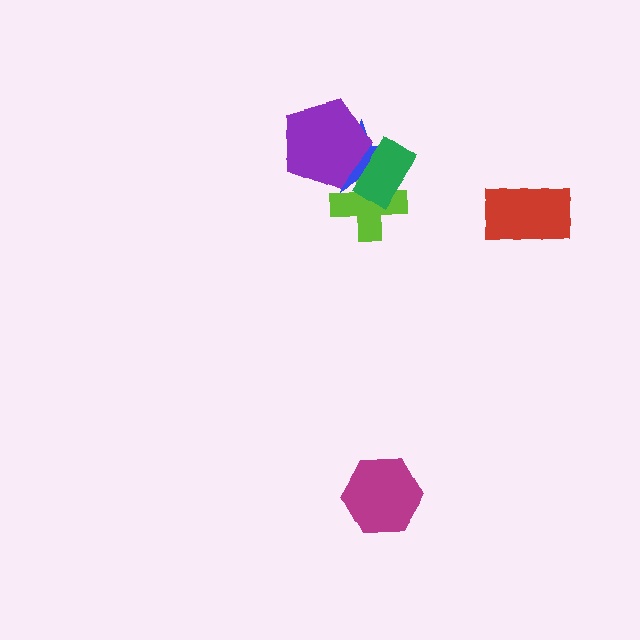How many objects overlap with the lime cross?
3 objects overlap with the lime cross.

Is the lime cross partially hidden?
Yes, it is partially covered by another shape.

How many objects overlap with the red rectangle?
0 objects overlap with the red rectangle.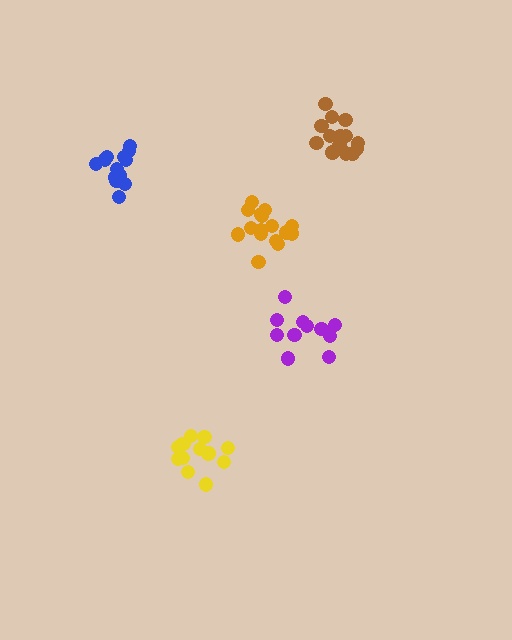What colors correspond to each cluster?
The clusters are colored: yellow, orange, purple, brown, blue.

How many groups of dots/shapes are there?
There are 5 groups.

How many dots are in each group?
Group 1: 13 dots, Group 2: 16 dots, Group 3: 12 dots, Group 4: 16 dots, Group 5: 13 dots (70 total).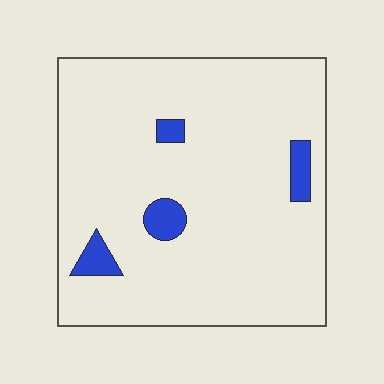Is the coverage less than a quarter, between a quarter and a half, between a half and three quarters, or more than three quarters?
Less than a quarter.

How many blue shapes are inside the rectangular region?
4.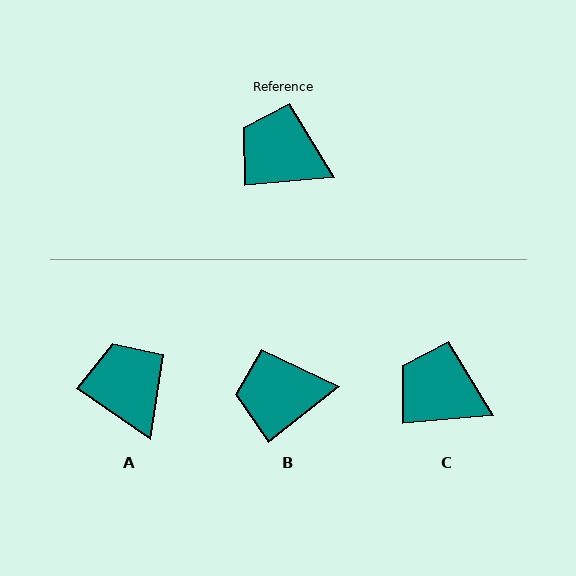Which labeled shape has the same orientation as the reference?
C.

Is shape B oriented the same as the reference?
No, it is off by about 34 degrees.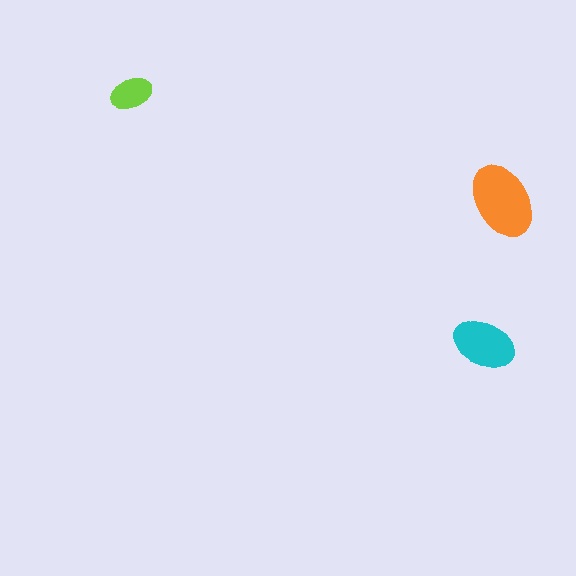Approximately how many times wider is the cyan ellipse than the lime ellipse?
About 1.5 times wider.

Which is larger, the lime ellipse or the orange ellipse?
The orange one.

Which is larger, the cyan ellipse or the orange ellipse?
The orange one.